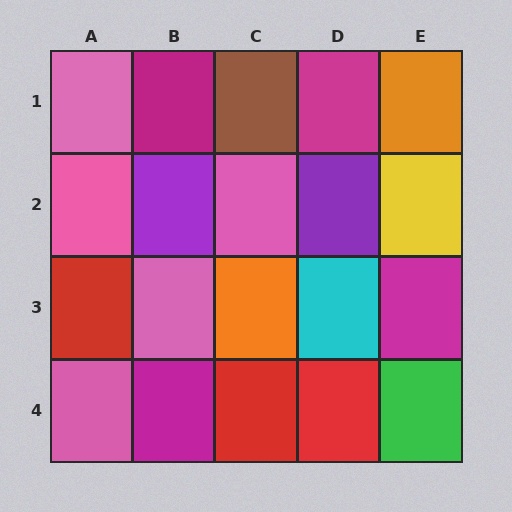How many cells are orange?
2 cells are orange.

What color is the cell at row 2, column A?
Pink.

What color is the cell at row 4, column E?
Green.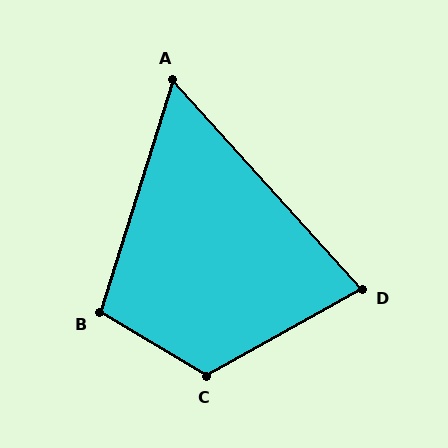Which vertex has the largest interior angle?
C, at approximately 120 degrees.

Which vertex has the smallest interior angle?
A, at approximately 60 degrees.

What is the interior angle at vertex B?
Approximately 103 degrees (obtuse).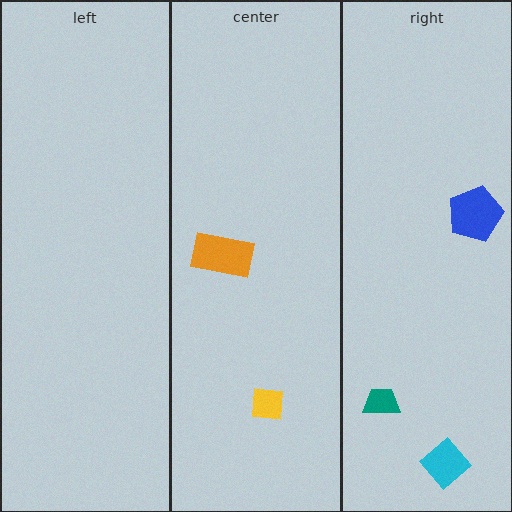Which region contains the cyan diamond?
The right region.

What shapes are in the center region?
The yellow square, the orange rectangle.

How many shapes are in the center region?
2.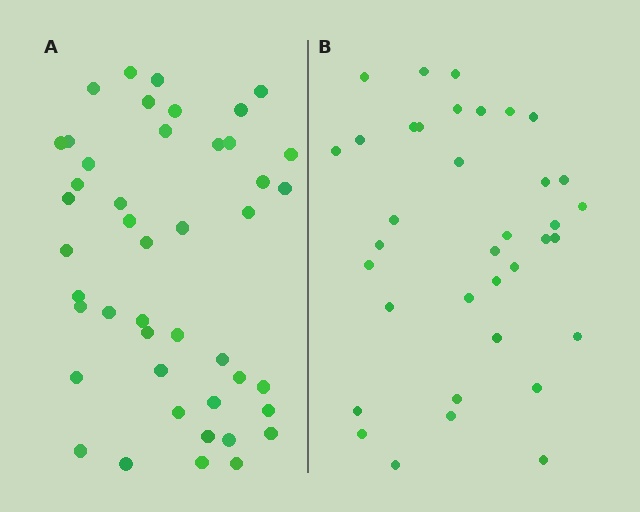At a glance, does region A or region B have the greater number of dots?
Region A (the left region) has more dots.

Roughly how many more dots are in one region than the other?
Region A has roughly 8 or so more dots than region B.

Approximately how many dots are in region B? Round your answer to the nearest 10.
About 40 dots. (The exact count is 36, which rounds to 40.)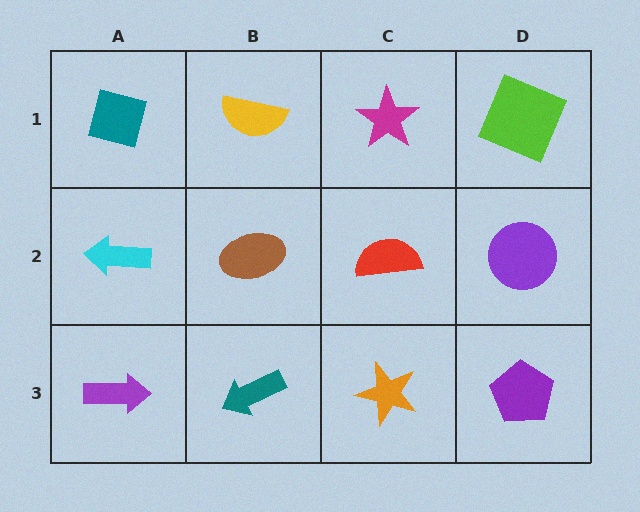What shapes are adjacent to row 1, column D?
A purple circle (row 2, column D), a magenta star (row 1, column C).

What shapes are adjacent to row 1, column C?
A red semicircle (row 2, column C), a yellow semicircle (row 1, column B), a lime square (row 1, column D).